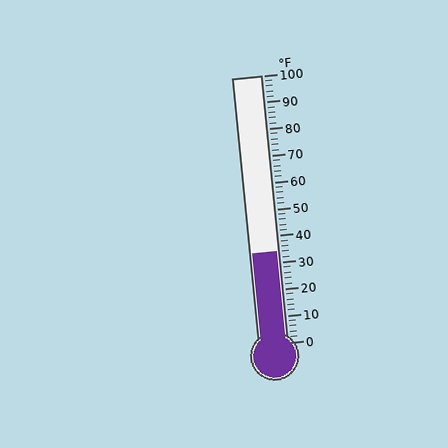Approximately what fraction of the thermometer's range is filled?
The thermometer is filled to approximately 35% of its range.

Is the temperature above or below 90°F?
The temperature is below 90°F.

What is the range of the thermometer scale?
The thermometer scale ranges from 0°F to 100°F.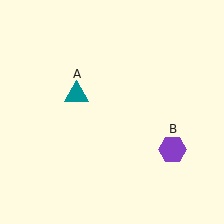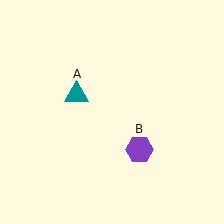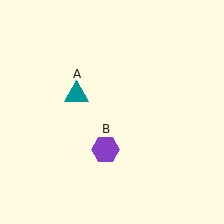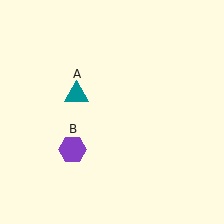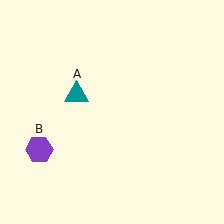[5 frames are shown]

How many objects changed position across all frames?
1 object changed position: purple hexagon (object B).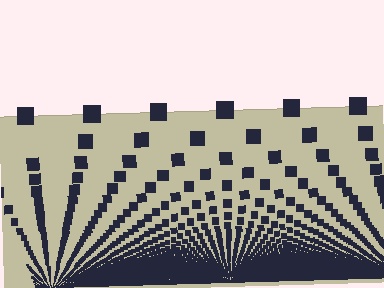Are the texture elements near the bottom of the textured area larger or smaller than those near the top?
Smaller. The gradient is inverted — elements near the bottom are smaller and denser.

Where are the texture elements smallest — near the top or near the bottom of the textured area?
Near the bottom.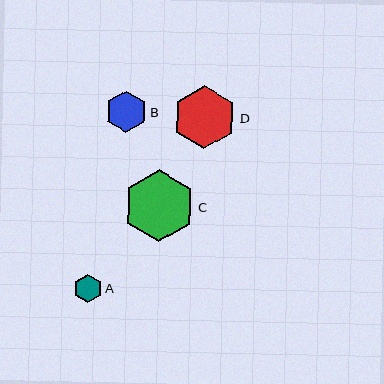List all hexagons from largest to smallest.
From largest to smallest: C, D, B, A.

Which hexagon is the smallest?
Hexagon A is the smallest with a size of approximately 29 pixels.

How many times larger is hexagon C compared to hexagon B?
Hexagon C is approximately 1.7 times the size of hexagon B.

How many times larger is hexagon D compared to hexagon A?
Hexagon D is approximately 2.2 times the size of hexagon A.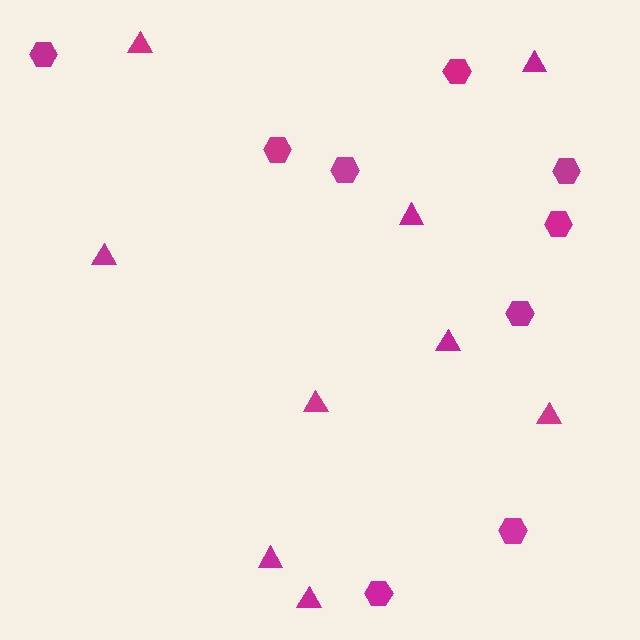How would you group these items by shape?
There are 2 groups: one group of hexagons (9) and one group of triangles (9).